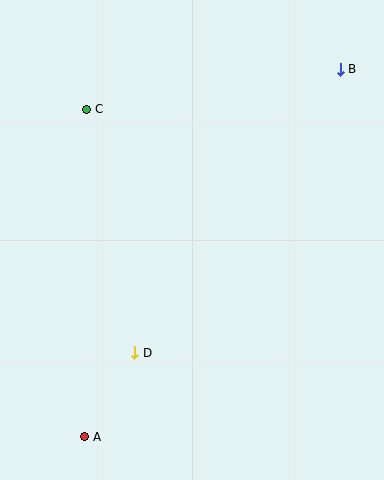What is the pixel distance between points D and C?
The distance between D and C is 248 pixels.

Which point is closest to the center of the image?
Point D at (135, 353) is closest to the center.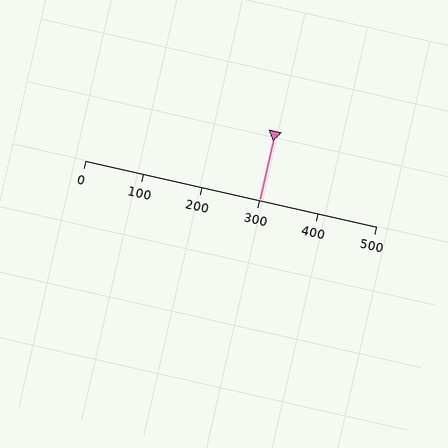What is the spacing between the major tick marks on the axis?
The major ticks are spaced 100 apart.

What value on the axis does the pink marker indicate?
The marker indicates approximately 300.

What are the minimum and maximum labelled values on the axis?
The axis runs from 0 to 500.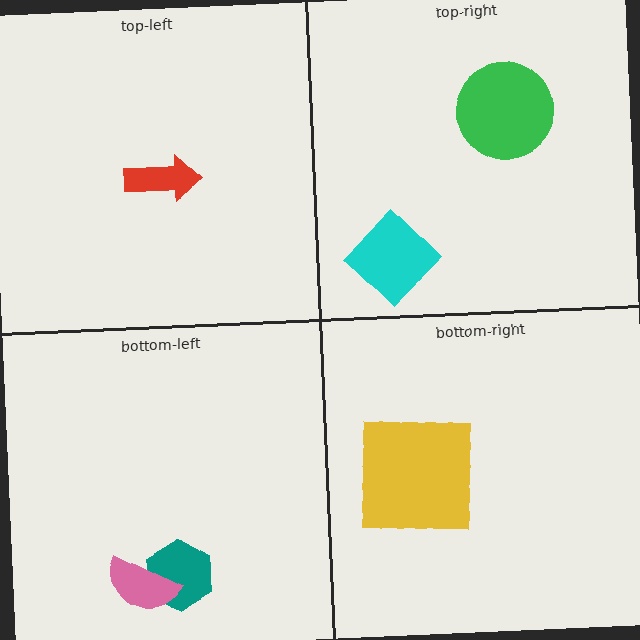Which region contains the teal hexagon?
The bottom-left region.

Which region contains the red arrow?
The top-left region.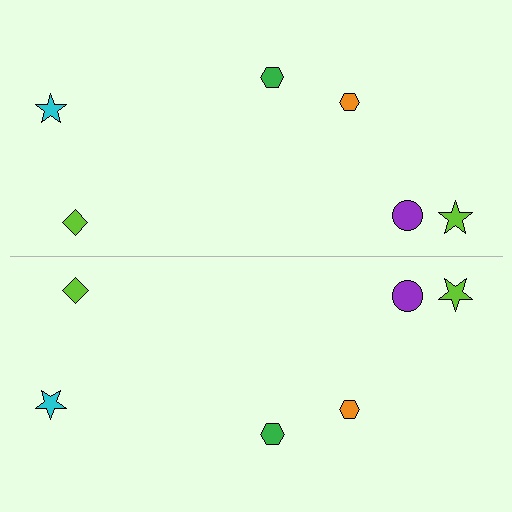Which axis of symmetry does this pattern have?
The pattern has a horizontal axis of symmetry running through the center of the image.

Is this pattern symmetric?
Yes, this pattern has bilateral (reflection) symmetry.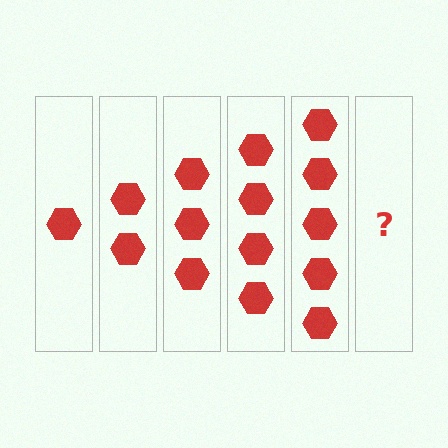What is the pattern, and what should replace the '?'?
The pattern is that each step adds one more hexagon. The '?' should be 6 hexagons.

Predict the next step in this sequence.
The next step is 6 hexagons.